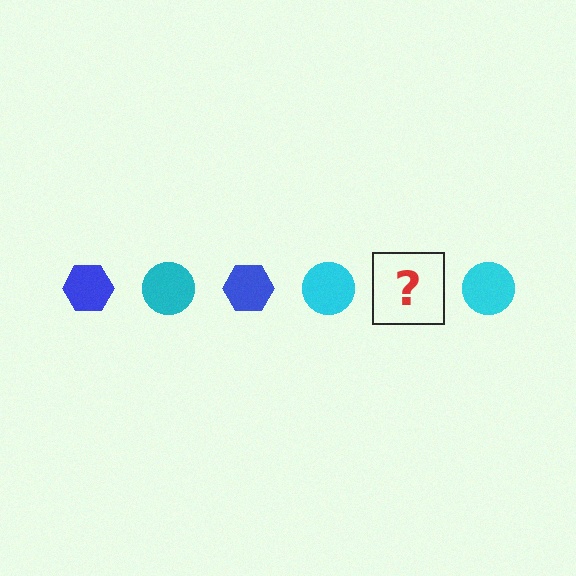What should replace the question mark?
The question mark should be replaced with a blue hexagon.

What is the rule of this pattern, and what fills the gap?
The rule is that the pattern alternates between blue hexagon and cyan circle. The gap should be filled with a blue hexagon.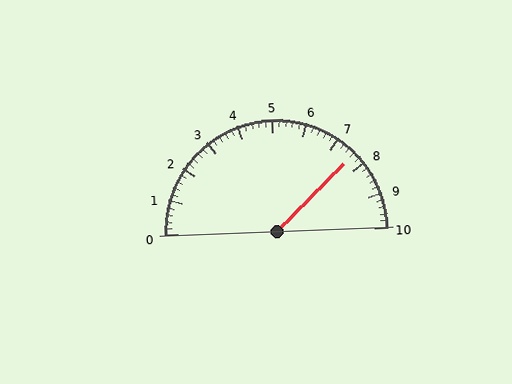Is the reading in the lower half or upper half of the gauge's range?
The reading is in the upper half of the range (0 to 10).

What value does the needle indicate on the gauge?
The needle indicates approximately 7.6.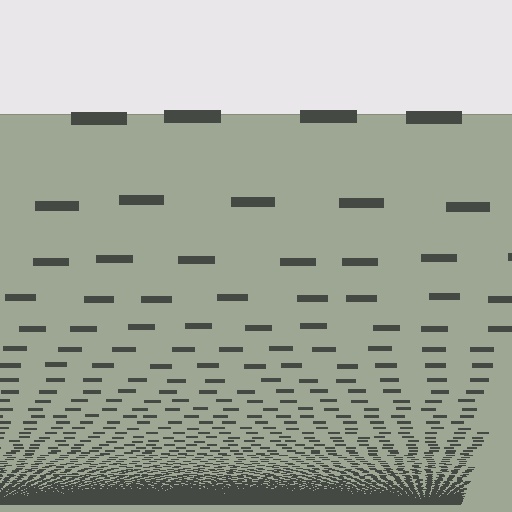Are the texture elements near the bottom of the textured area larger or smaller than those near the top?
Smaller. The gradient is inverted — elements near the bottom are smaller and denser.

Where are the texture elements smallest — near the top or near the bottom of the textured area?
Near the bottom.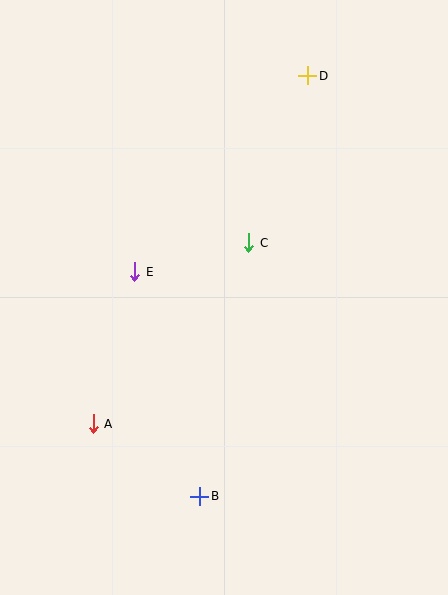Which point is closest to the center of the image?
Point C at (249, 243) is closest to the center.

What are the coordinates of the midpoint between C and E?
The midpoint between C and E is at (192, 257).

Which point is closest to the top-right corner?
Point D is closest to the top-right corner.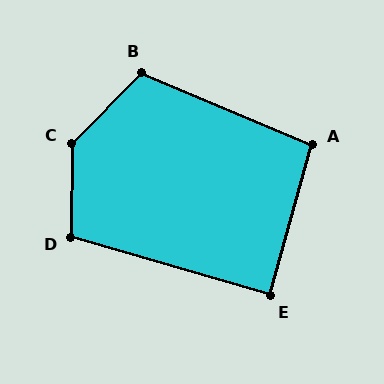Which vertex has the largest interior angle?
C, at approximately 136 degrees.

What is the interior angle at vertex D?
Approximately 106 degrees (obtuse).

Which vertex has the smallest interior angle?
E, at approximately 90 degrees.